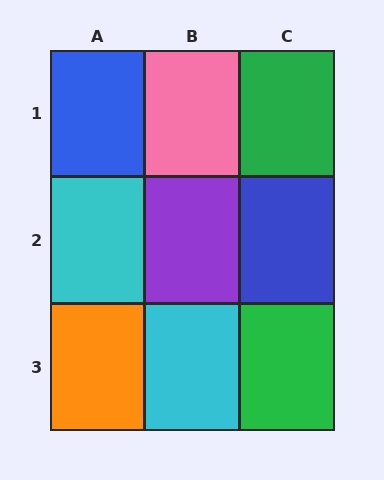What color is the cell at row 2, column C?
Blue.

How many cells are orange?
1 cell is orange.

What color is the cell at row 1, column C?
Green.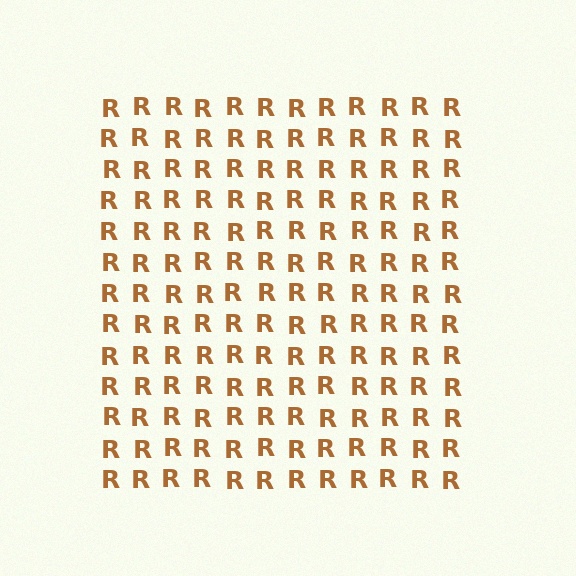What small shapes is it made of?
It is made of small letter R's.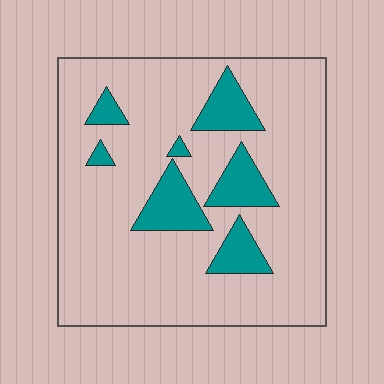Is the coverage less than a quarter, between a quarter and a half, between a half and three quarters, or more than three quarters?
Less than a quarter.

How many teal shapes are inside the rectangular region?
7.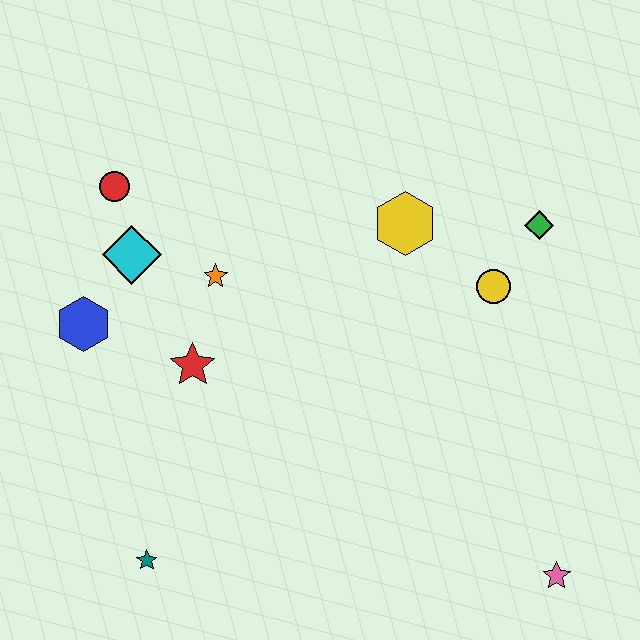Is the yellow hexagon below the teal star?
No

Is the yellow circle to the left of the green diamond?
Yes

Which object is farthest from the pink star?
The red circle is farthest from the pink star.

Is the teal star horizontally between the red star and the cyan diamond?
Yes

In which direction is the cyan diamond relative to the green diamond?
The cyan diamond is to the left of the green diamond.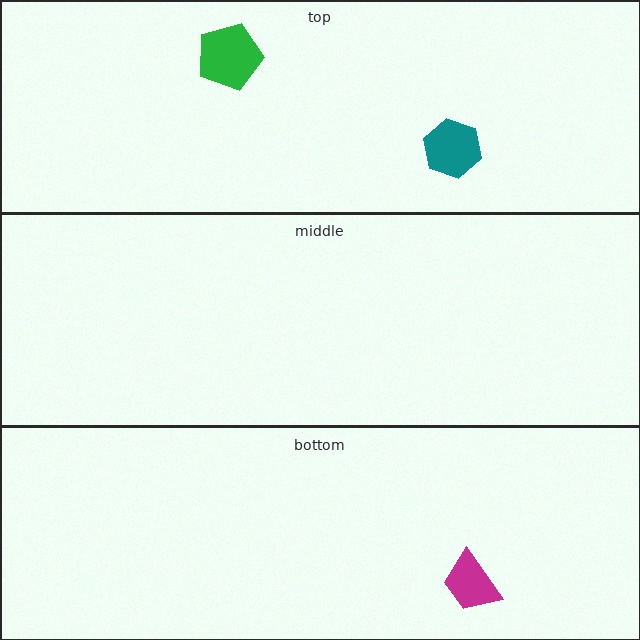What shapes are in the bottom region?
The magenta trapezoid.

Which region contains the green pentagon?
The top region.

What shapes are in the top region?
The teal hexagon, the green pentagon.